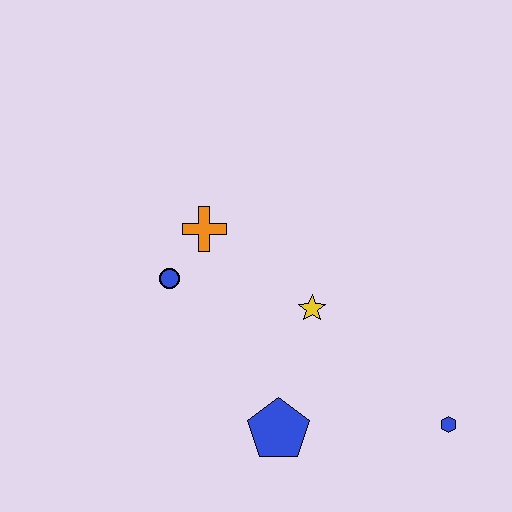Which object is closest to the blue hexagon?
The blue pentagon is closest to the blue hexagon.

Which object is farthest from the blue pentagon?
The orange cross is farthest from the blue pentagon.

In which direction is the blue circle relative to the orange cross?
The blue circle is below the orange cross.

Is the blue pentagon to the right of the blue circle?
Yes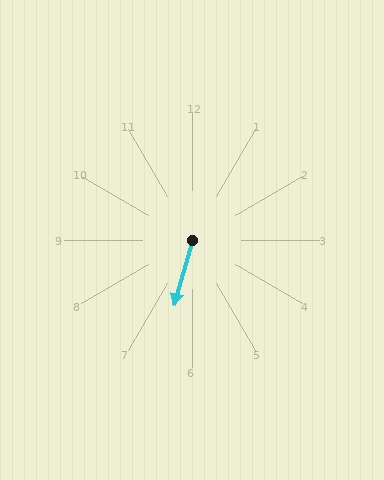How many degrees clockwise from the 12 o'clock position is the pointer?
Approximately 196 degrees.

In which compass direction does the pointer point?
South.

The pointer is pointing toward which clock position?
Roughly 7 o'clock.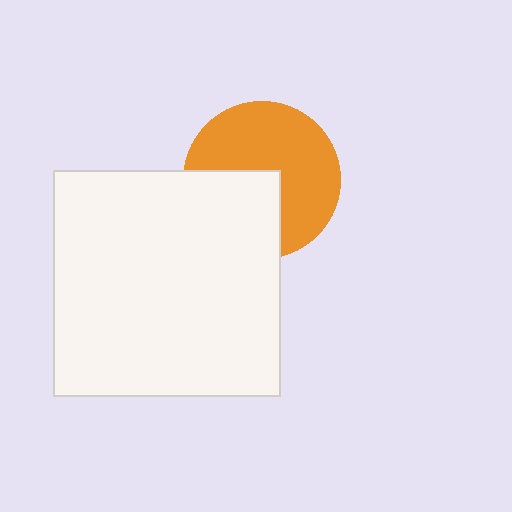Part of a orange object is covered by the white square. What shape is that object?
It is a circle.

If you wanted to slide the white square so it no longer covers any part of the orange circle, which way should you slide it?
Slide it toward the lower-left — that is the most direct way to separate the two shapes.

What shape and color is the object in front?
The object in front is a white square.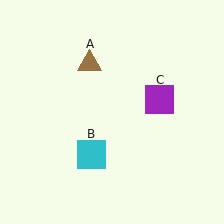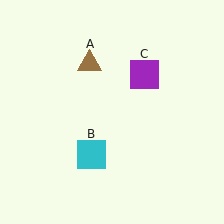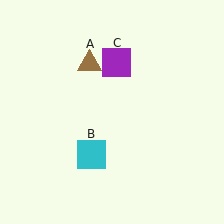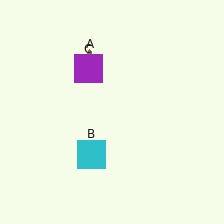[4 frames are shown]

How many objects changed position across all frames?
1 object changed position: purple square (object C).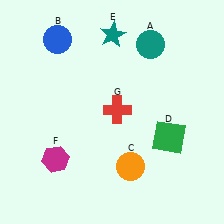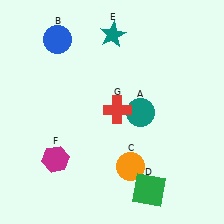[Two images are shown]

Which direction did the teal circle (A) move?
The teal circle (A) moved down.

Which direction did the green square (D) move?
The green square (D) moved down.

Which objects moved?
The objects that moved are: the teal circle (A), the green square (D).